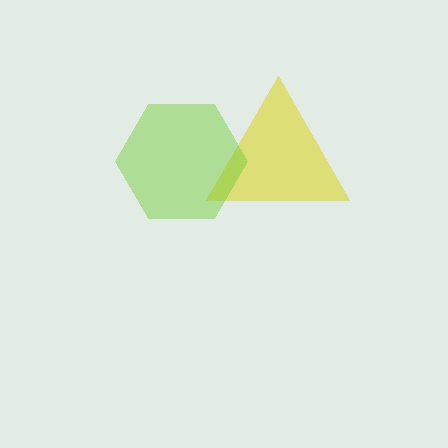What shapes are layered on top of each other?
The layered shapes are: a yellow triangle, a lime hexagon.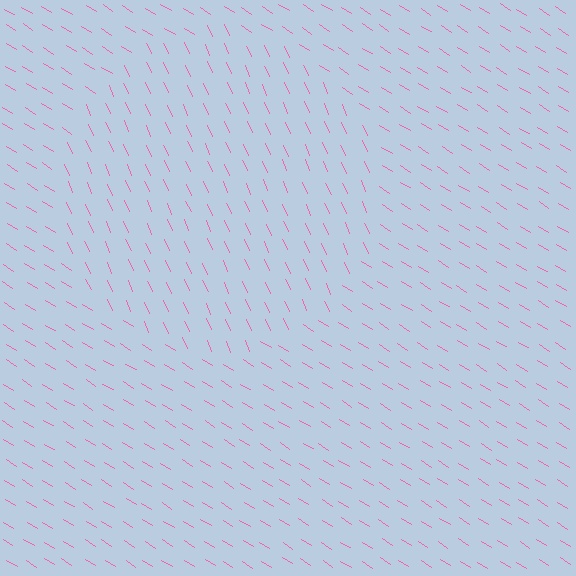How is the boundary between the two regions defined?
The boundary is defined purely by a change in line orientation (approximately 34 degrees difference). All lines are the same color and thickness.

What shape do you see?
I see a circle.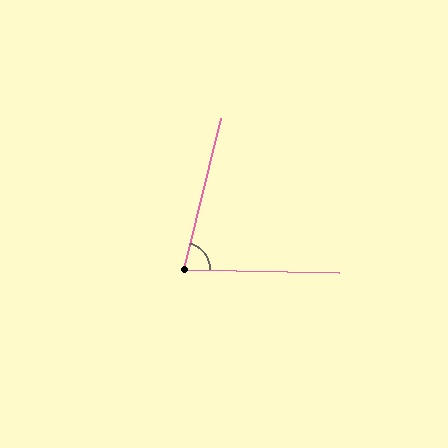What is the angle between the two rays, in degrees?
Approximately 77 degrees.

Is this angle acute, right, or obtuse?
It is acute.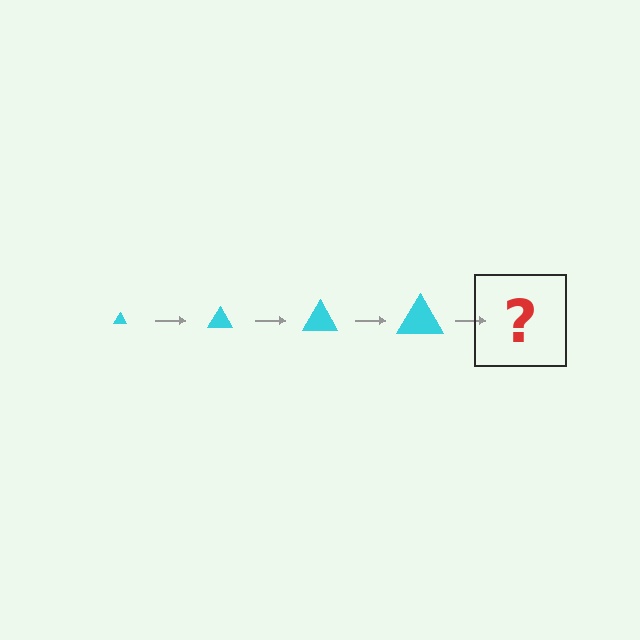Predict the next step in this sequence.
The next step is a cyan triangle, larger than the previous one.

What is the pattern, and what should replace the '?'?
The pattern is that the triangle gets progressively larger each step. The '?' should be a cyan triangle, larger than the previous one.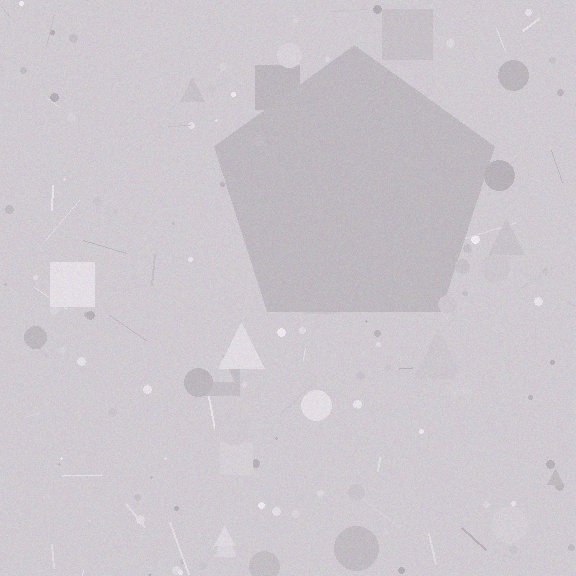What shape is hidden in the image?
A pentagon is hidden in the image.